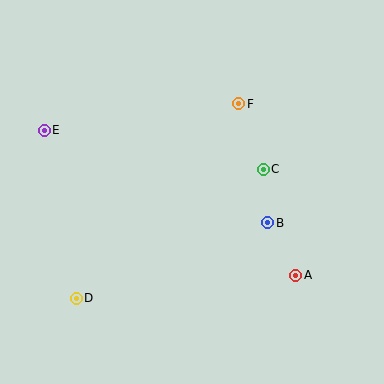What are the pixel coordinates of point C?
Point C is at (263, 169).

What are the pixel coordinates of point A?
Point A is at (296, 275).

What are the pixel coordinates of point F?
Point F is at (239, 104).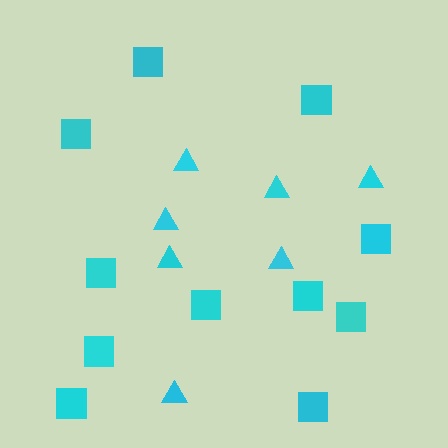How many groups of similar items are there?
There are 2 groups: one group of squares (11) and one group of triangles (7).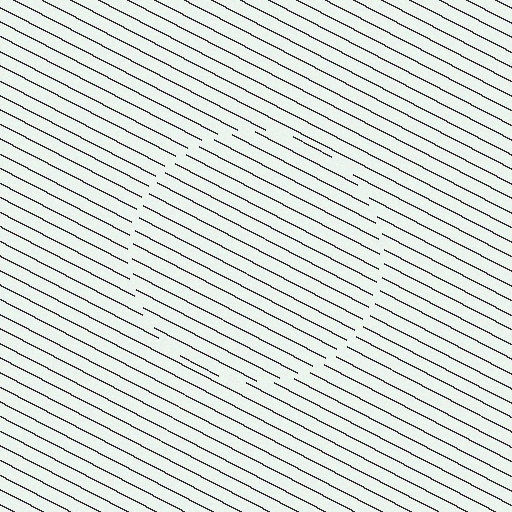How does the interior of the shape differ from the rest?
The interior of the shape contains the same grating, shifted by half a period — the contour is defined by the phase discontinuity where line-ends from the inner and outer gratings abut.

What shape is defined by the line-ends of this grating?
An illusory circle. The interior of the shape contains the same grating, shifted by half a period — the contour is defined by the phase discontinuity where line-ends from the inner and outer gratings abut.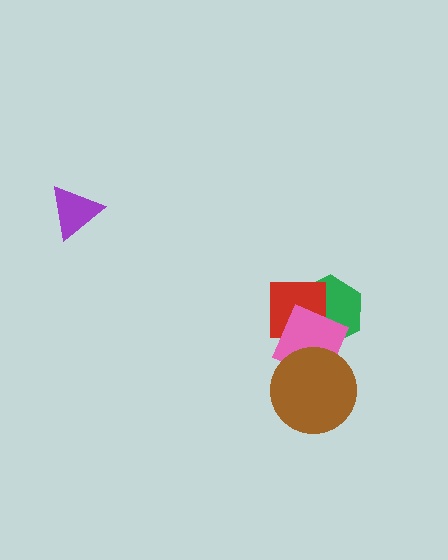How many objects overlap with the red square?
2 objects overlap with the red square.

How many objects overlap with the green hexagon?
2 objects overlap with the green hexagon.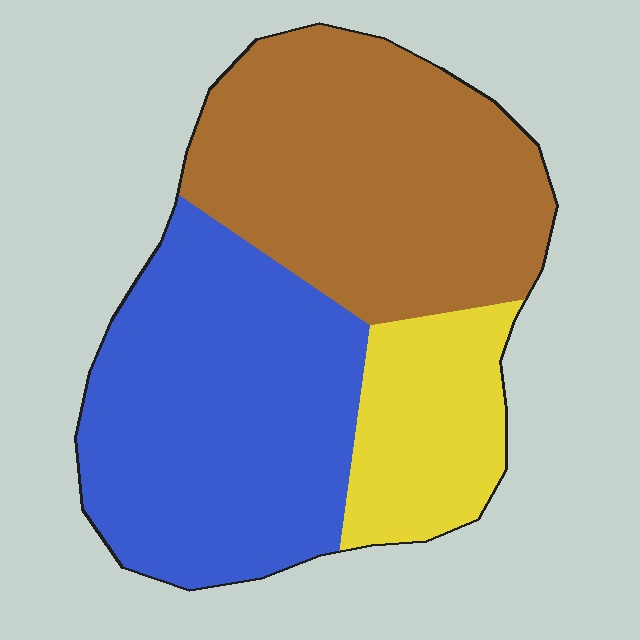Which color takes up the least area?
Yellow, at roughly 15%.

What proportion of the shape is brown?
Brown covers 41% of the shape.